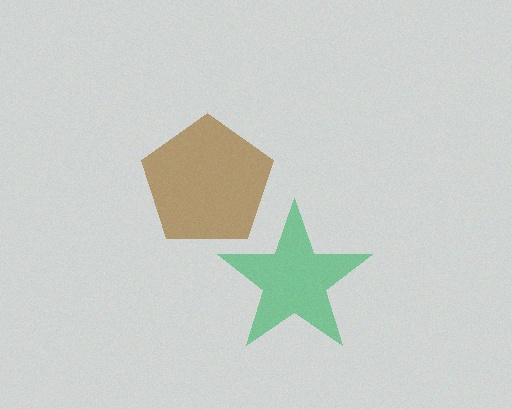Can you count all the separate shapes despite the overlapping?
Yes, there are 2 separate shapes.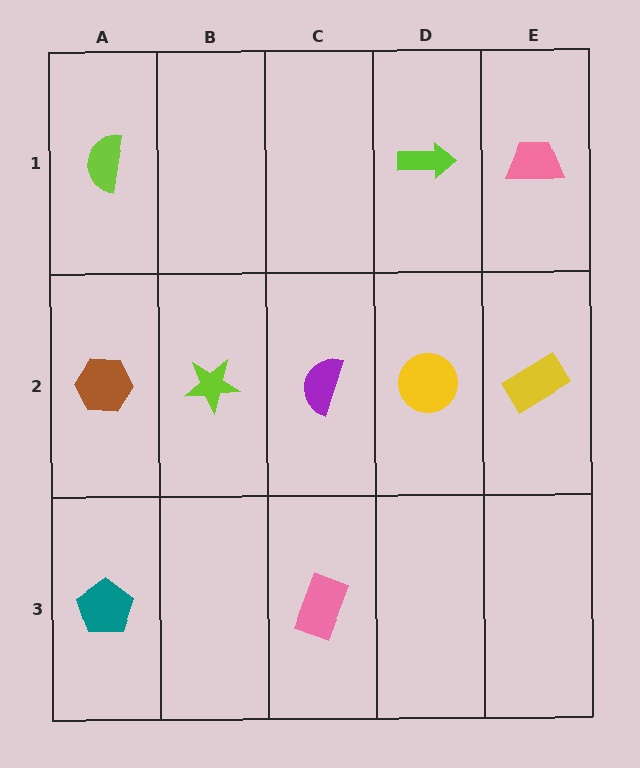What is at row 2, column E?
A yellow rectangle.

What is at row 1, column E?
A pink trapezoid.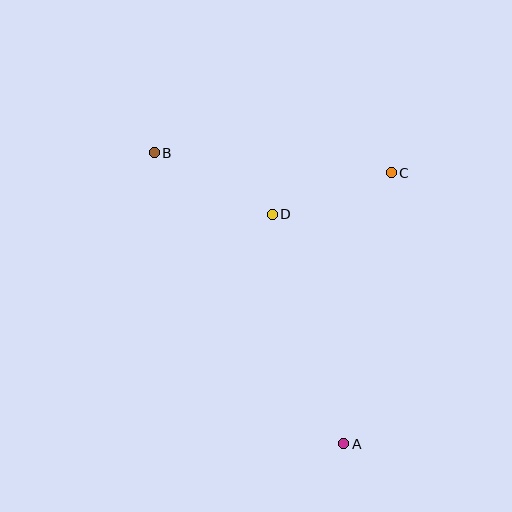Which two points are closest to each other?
Points C and D are closest to each other.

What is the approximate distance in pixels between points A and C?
The distance between A and C is approximately 275 pixels.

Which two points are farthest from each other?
Points A and B are farthest from each other.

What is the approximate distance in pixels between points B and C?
The distance between B and C is approximately 238 pixels.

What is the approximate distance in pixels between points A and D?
The distance between A and D is approximately 240 pixels.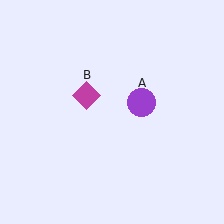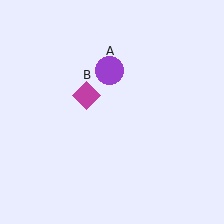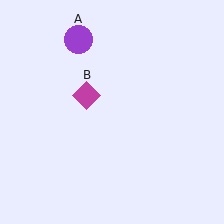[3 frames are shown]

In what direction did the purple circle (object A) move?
The purple circle (object A) moved up and to the left.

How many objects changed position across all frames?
1 object changed position: purple circle (object A).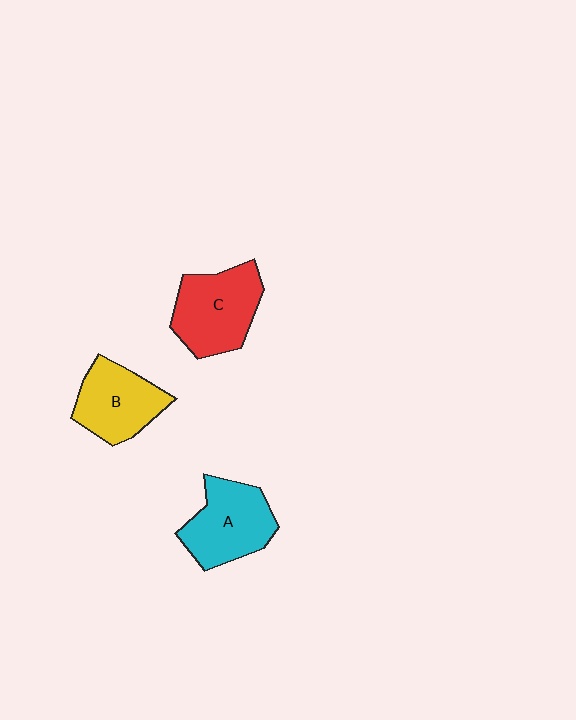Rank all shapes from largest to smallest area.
From largest to smallest: C (red), A (cyan), B (yellow).